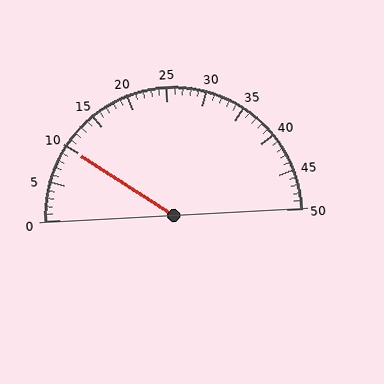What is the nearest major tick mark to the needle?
The nearest major tick mark is 10.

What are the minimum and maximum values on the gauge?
The gauge ranges from 0 to 50.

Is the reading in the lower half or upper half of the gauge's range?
The reading is in the lower half of the range (0 to 50).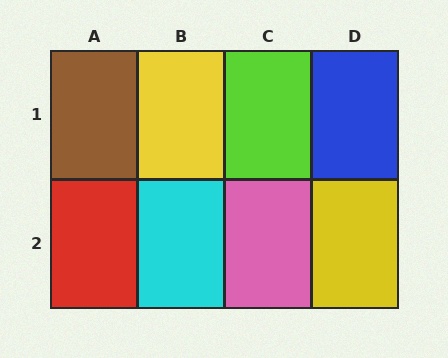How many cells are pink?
1 cell is pink.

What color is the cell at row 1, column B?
Yellow.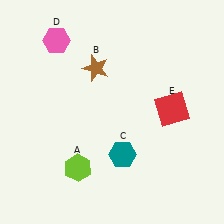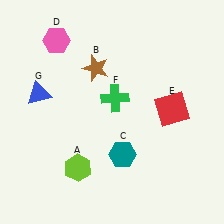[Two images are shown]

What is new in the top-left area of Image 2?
A blue triangle (G) was added in the top-left area of Image 2.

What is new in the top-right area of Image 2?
A green cross (F) was added in the top-right area of Image 2.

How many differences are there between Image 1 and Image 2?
There are 2 differences between the two images.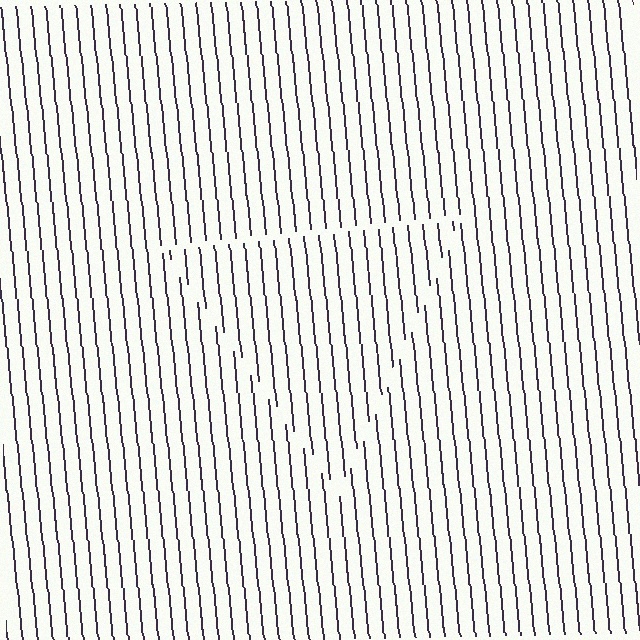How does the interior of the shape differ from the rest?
The interior of the shape contains the same grating, shifted by half a period — the contour is defined by the phase discontinuity where line-ends from the inner and outer gratings abut.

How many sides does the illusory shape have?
3 sides — the line-ends trace a triangle.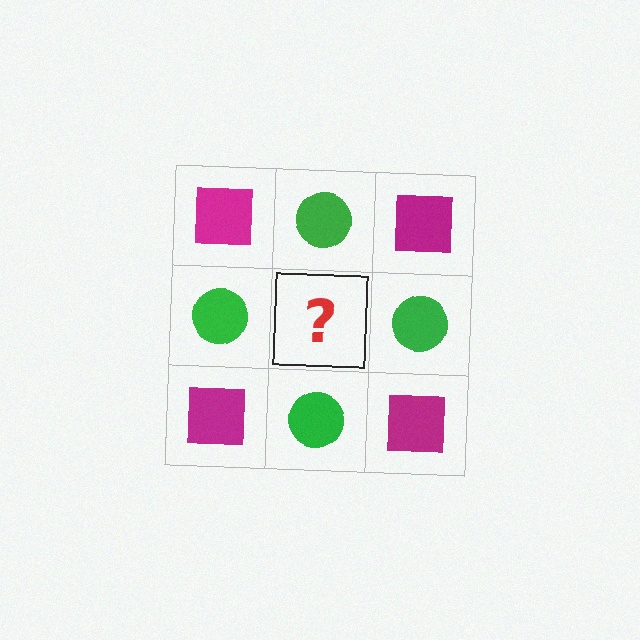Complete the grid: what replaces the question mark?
The question mark should be replaced with a magenta square.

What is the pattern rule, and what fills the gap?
The rule is that it alternates magenta square and green circle in a checkerboard pattern. The gap should be filled with a magenta square.